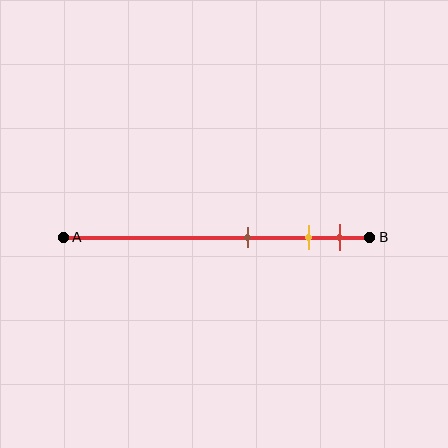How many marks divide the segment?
There are 3 marks dividing the segment.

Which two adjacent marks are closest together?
The yellow and red marks are the closest adjacent pair.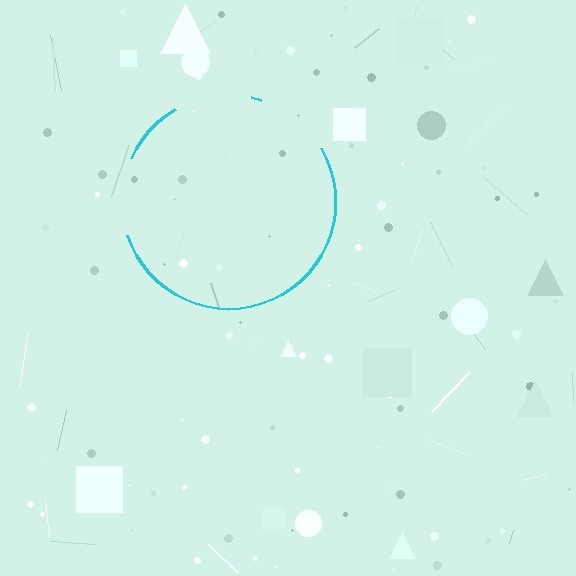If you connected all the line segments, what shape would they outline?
They would outline a circle.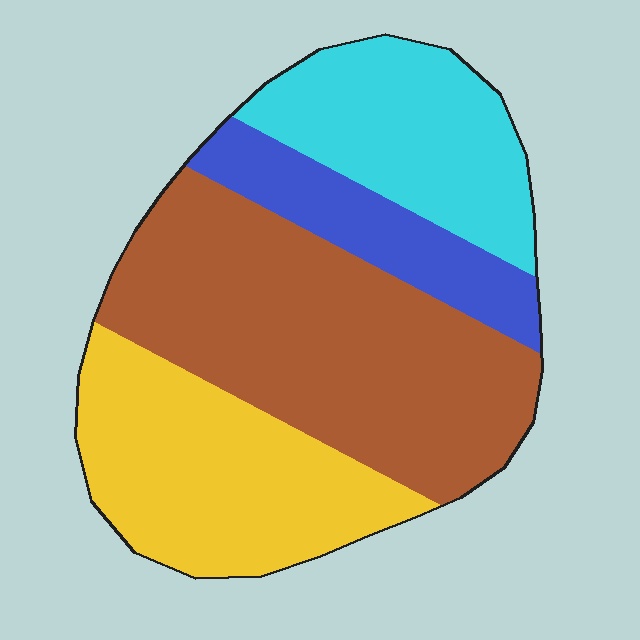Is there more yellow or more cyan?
Yellow.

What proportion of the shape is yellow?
Yellow takes up between a sixth and a third of the shape.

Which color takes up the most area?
Brown, at roughly 40%.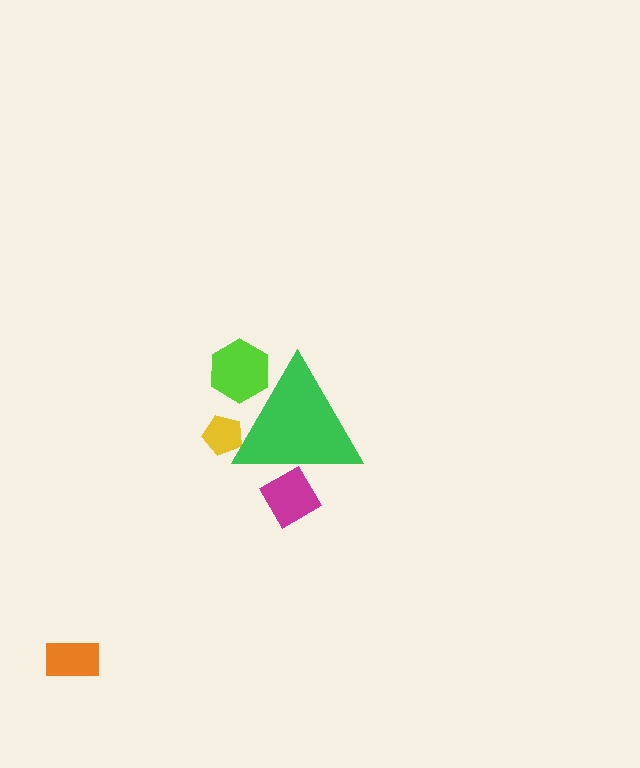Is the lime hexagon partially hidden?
Yes, the lime hexagon is partially hidden behind the green triangle.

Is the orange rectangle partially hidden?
No, the orange rectangle is fully visible.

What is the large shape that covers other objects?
A green triangle.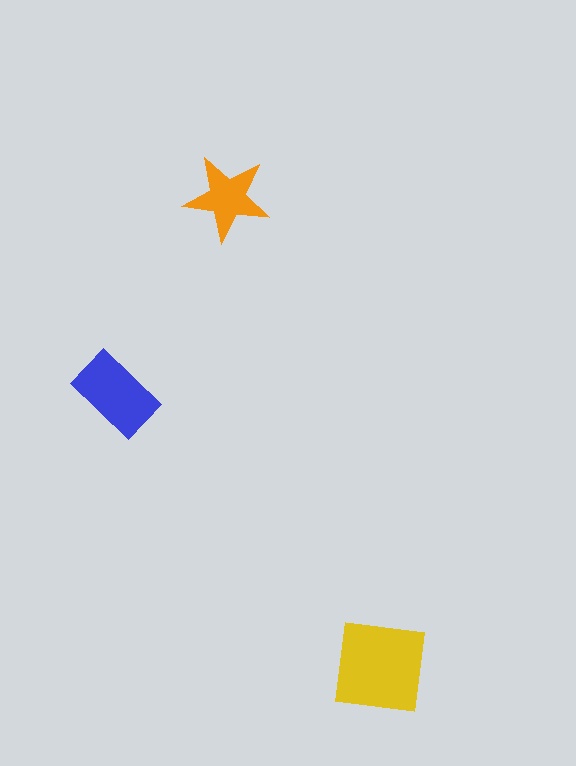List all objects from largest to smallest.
The yellow square, the blue rectangle, the orange star.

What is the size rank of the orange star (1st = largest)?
3rd.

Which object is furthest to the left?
The blue rectangle is leftmost.